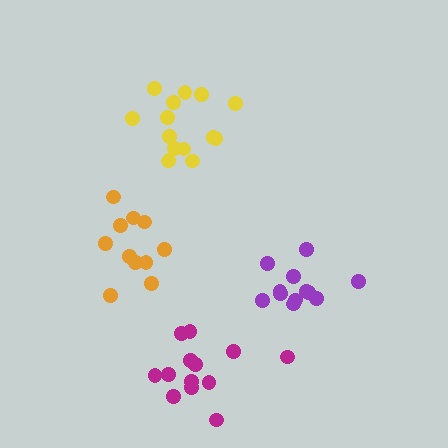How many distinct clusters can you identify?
There are 4 distinct clusters.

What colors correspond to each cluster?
The clusters are colored: yellow, orange, magenta, purple.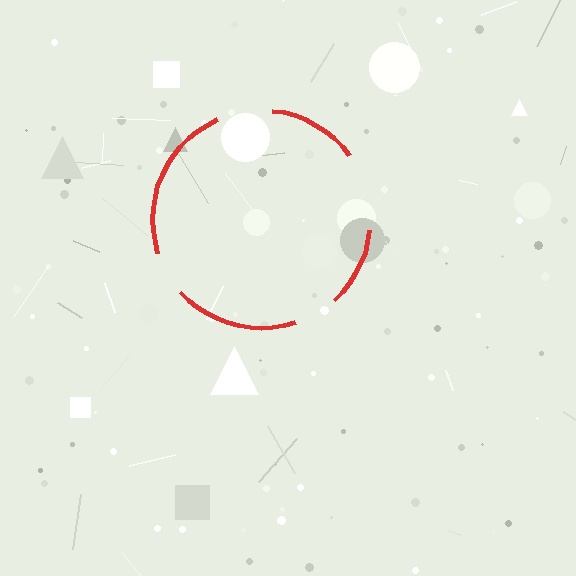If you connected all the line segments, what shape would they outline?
They would outline a circle.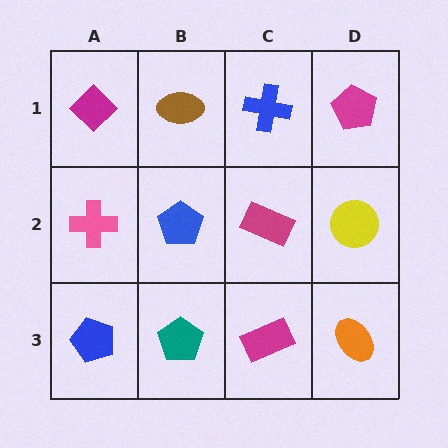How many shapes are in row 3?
4 shapes.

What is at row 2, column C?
A magenta rectangle.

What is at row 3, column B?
A teal pentagon.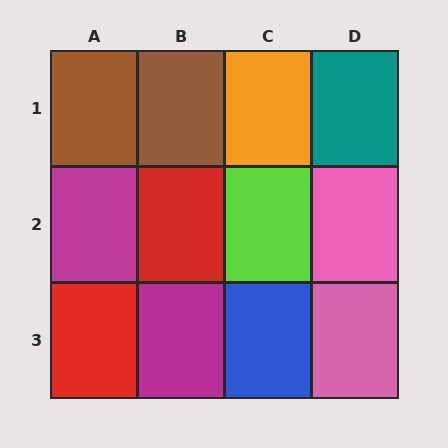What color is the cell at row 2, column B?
Red.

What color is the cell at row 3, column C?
Blue.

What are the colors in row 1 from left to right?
Brown, brown, orange, teal.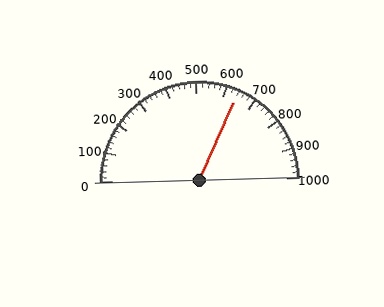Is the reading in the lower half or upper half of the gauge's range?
The reading is in the upper half of the range (0 to 1000).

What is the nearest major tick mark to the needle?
The nearest major tick mark is 600.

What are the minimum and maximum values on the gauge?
The gauge ranges from 0 to 1000.